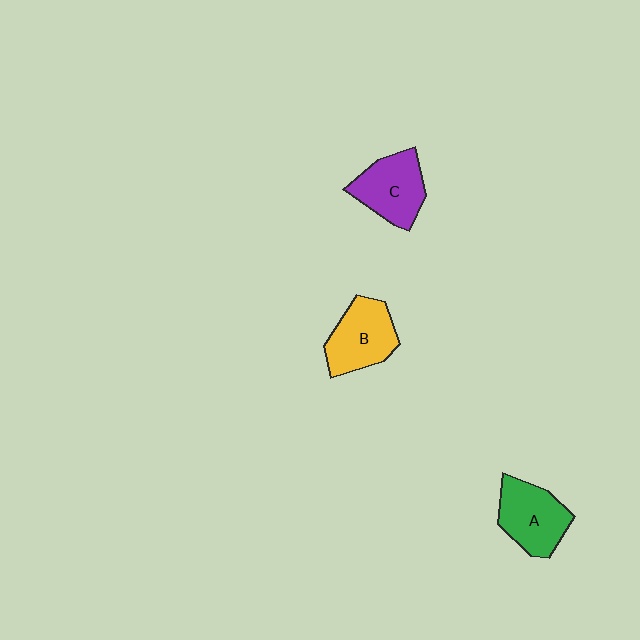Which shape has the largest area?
Shape A (green).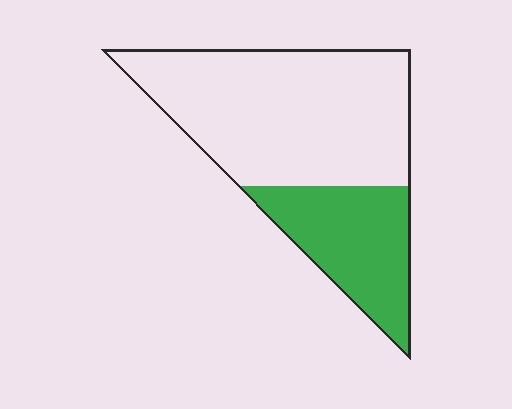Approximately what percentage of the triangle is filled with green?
Approximately 30%.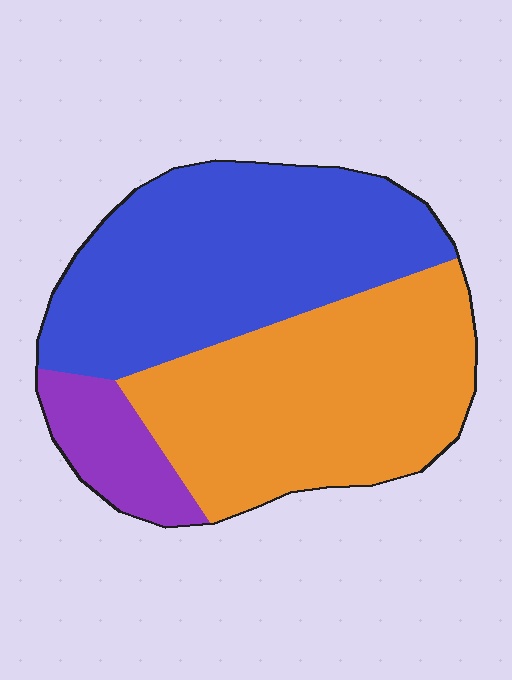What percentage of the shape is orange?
Orange takes up between a quarter and a half of the shape.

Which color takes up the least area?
Purple, at roughly 10%.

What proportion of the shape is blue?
Blue takes up between a quarter and a half of the shape.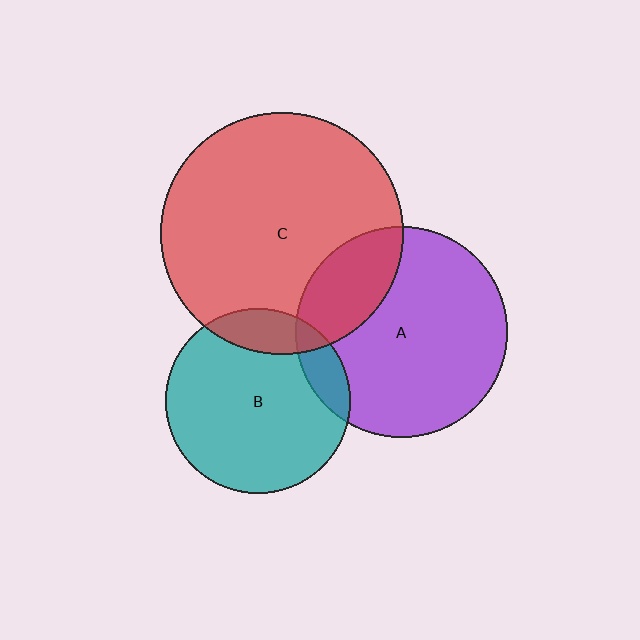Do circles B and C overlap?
Yes.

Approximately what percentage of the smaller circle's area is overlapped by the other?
Approximately 15%.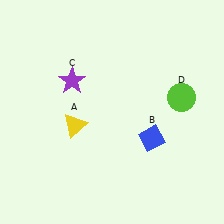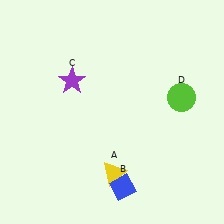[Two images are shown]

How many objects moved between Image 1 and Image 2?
2 objects moved between the two images.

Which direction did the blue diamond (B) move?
The blue diamond (B) moved down.